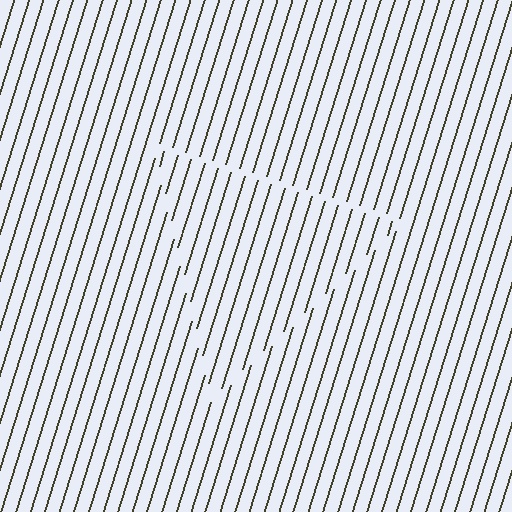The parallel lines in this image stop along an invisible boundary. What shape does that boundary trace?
An illusory triangle. The interior of the shape contains the same grating, shifted by half a period — the contour is defined by the phase discontinuity where line-ends from the inner and outer gratings abut.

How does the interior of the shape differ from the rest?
The interior of the shape contains the same grating, shifted by half a period — the contour is defined by the phase discontinuity where line-ends from the inner and outer gratings abut.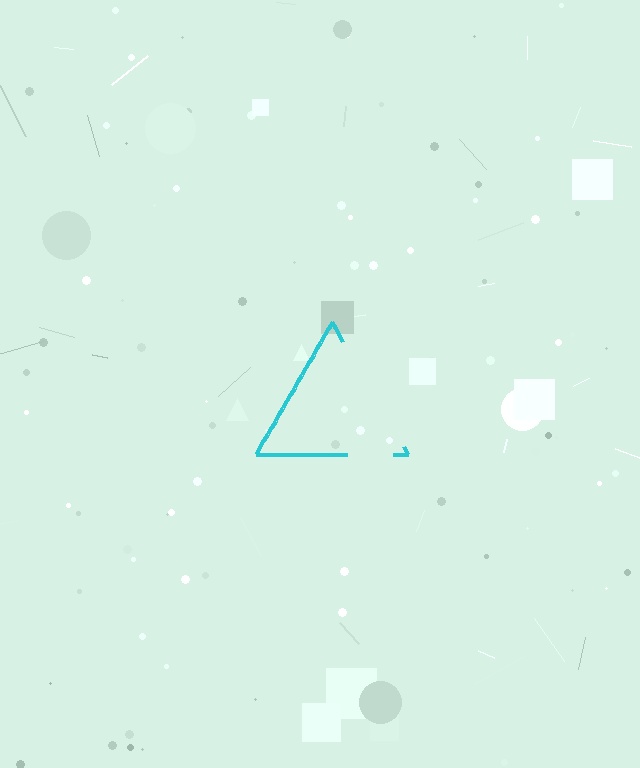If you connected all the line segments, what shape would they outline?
They would outline a triangle.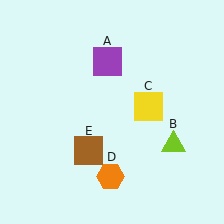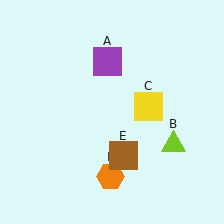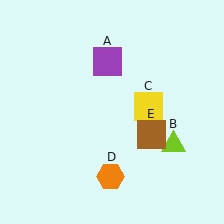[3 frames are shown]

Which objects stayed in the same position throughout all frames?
Purple square (object A) and lime triangle (object B) and yellow square (object C) and orange hexagon (object D) remained stationary.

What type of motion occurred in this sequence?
The brown square (object E) rotated counterclockwise around the center of the scene.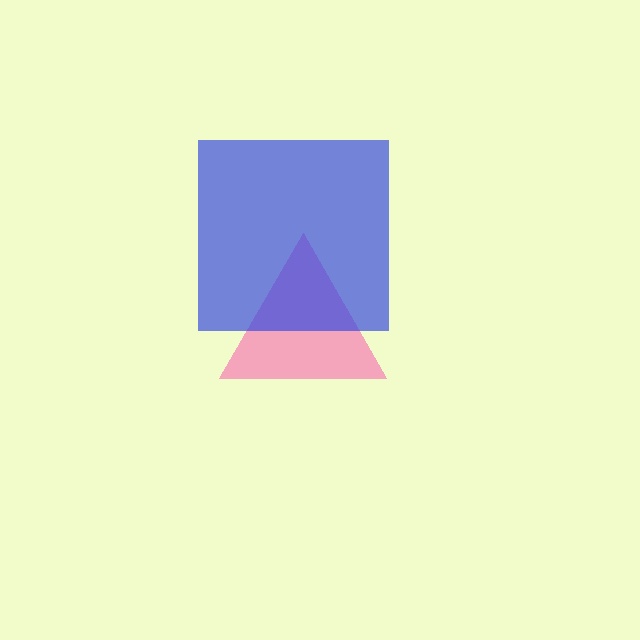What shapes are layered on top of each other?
The layered shapes are: a pink triangle, a blue square.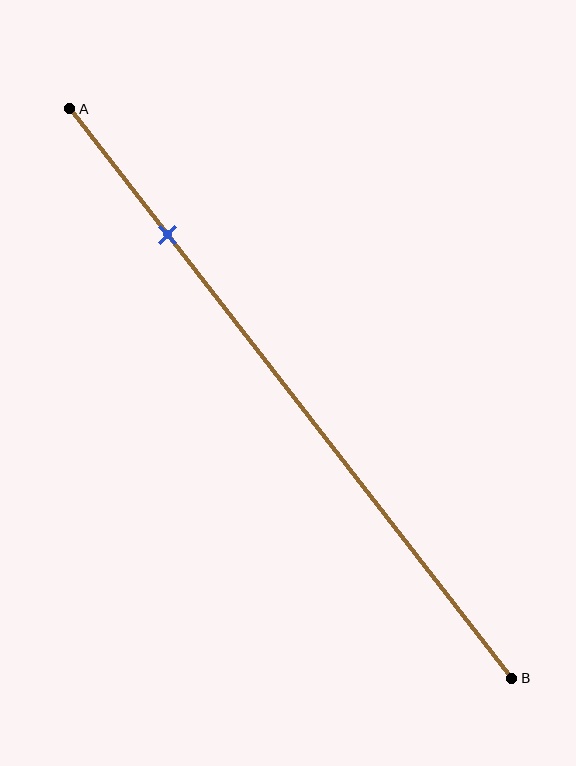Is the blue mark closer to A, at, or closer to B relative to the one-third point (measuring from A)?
The blue mark is closer to point A than the one-third point of segment AB.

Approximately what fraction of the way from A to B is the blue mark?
The blue mark is approximately 20% of the way from A to B.